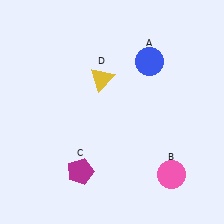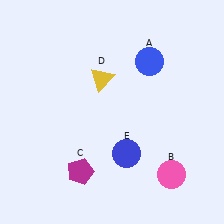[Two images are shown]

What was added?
A blue circle (E) was added in Image 2.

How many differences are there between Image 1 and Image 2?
There is 1 difference between the two images.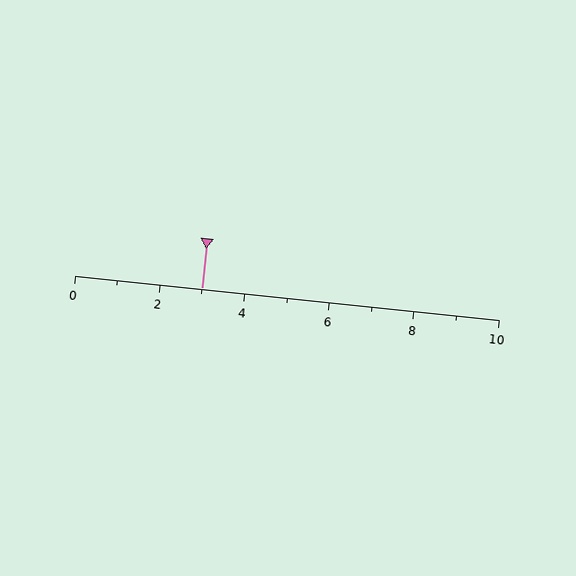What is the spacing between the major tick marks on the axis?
The major ticks are spaced 2 apart.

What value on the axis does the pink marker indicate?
The marker indicates approximately 3.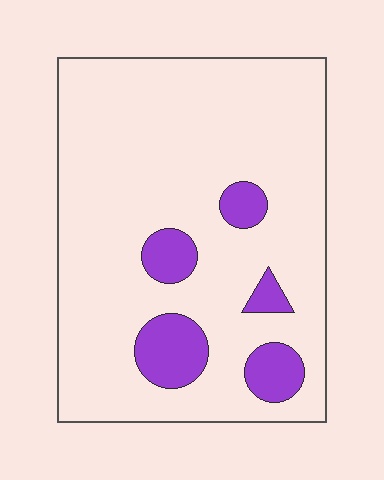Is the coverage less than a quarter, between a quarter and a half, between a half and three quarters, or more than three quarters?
Less than a quarter.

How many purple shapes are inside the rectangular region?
5.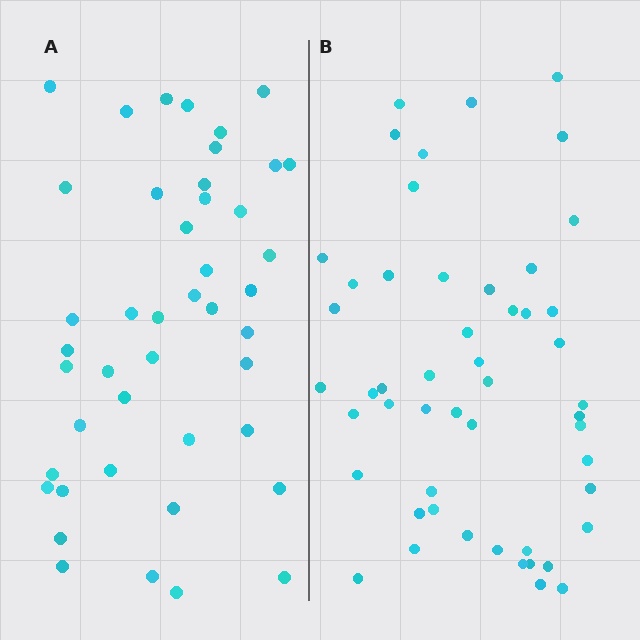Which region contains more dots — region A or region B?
Region B (the right region) has more dots.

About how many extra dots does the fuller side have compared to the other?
Region B has roughly 8 or so more dots than region A.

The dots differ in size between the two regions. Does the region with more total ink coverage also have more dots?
No. Region A has more total ink coverage because its dots are larger, but region B actually contains more individual dots. Total area can be misleading — the number of items is what matters here.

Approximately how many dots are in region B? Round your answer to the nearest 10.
About 50 dots. (The exact count is 51, which rounds to 50.)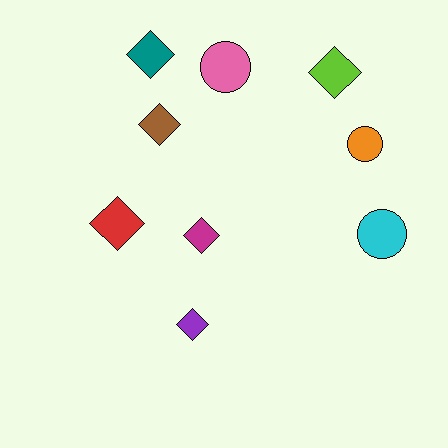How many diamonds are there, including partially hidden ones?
There are 6 diamonds.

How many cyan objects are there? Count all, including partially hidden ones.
There is 1 cyan object.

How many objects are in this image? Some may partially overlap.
There are 9 objects.